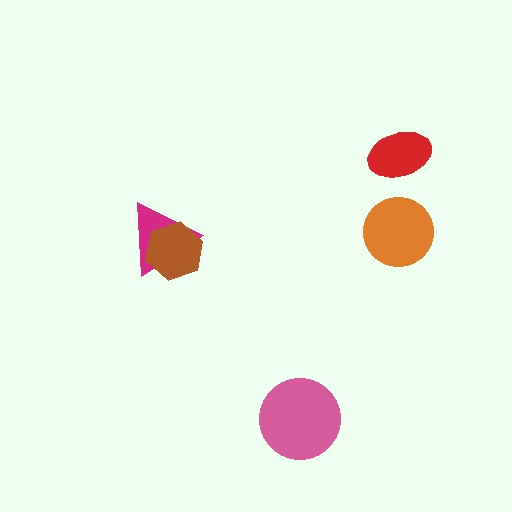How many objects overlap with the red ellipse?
0 objects overlap with the red ellipse.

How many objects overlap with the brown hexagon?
1 object overlaps with the brown hexagon.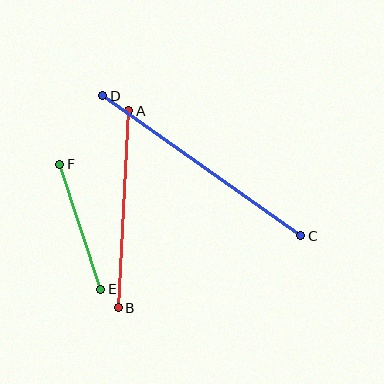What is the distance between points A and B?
The distance is approximately 197 pixels.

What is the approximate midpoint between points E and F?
The midpoint is at approximately (80, 227) pixels.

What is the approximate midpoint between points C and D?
The midpoint is at approximately (202, 166) pixels.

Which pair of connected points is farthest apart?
Points C and D are farthest apart.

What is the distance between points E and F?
The distance is approximately 131 pixels.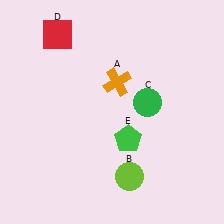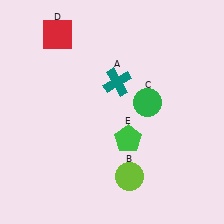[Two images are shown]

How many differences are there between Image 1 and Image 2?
There is 1 difference between the two images.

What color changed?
The cross (A) changed from orange in Image 1 to teal in Image 2.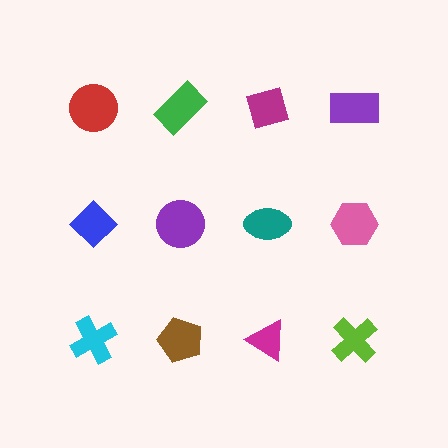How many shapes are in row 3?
4 shapes.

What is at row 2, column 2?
A purple circle.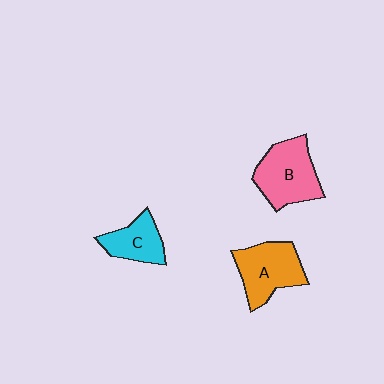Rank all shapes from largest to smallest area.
From largest to smallest: B (pink), A (orange), C (cyan).